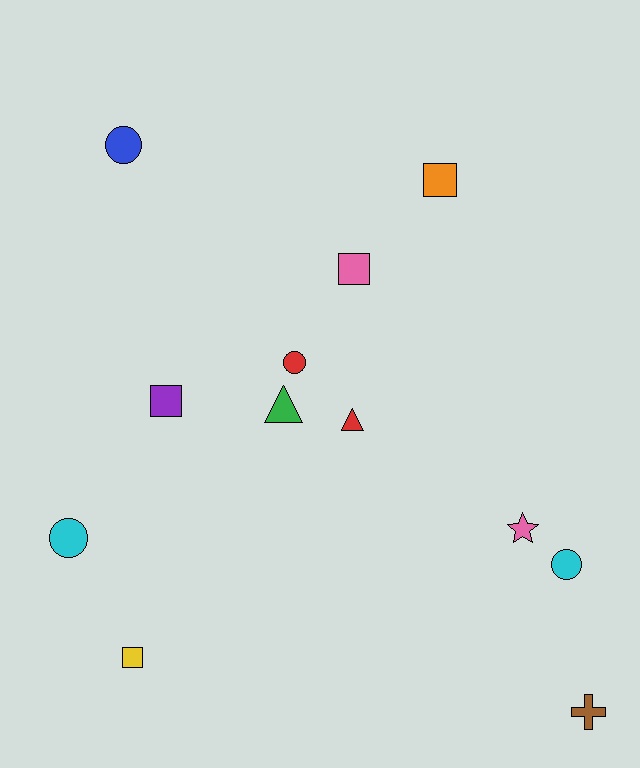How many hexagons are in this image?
There are no hexagons.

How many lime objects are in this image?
There are no lime objects.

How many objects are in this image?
There are 12 objects.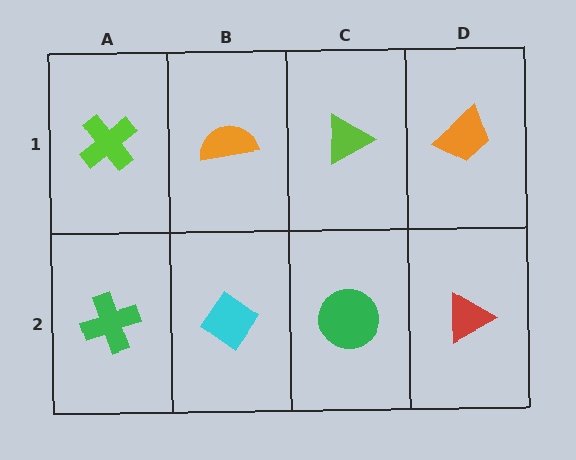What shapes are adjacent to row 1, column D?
A red triangle (row 2, column D), a lime triangle (row 1, column C).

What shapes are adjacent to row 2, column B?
An orange semicircle (row 1, column B), a green cross (row 2, column A), a green circle (row 2, column C).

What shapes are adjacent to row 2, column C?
A lime triangle (row 1, column C), a cyan diamond (row 2, column B), a red triangle (row 2, column D).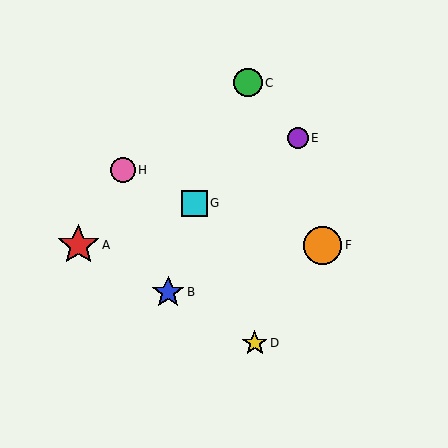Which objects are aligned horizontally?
Objects A, F are aligned horizontally.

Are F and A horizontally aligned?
Yes, both are at y≈245.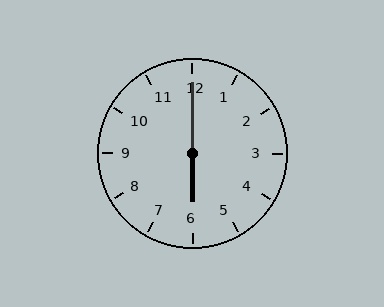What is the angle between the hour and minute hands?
Approximately 180 degrees.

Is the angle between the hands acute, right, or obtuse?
It is obtuse.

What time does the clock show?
6:00.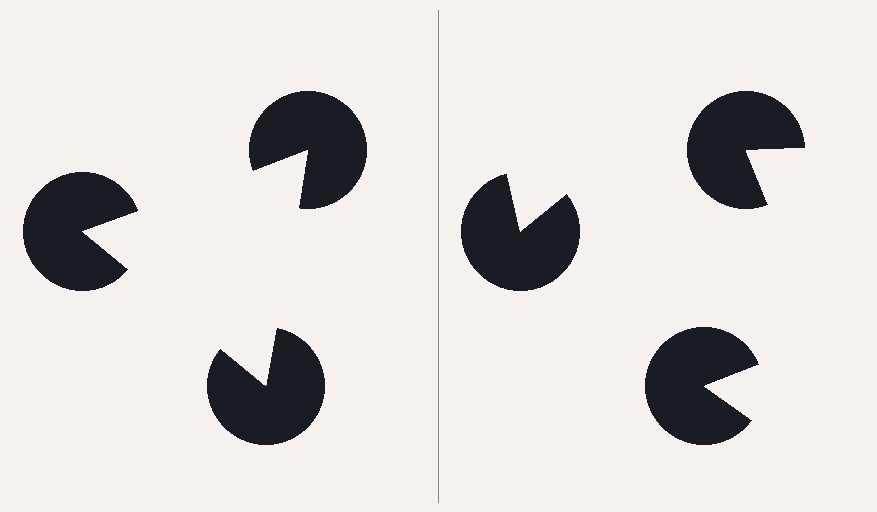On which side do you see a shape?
An illusory triangle appears on the left side. On the right side the wedge cuts are rotated, so no coherent shape forms.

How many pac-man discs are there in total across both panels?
6 — 3 on each side.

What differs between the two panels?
The pac-man discs are positioned identically on both sides; only the wedge orientations differ. On the left they align to a triangle; on the right they are misaligned.